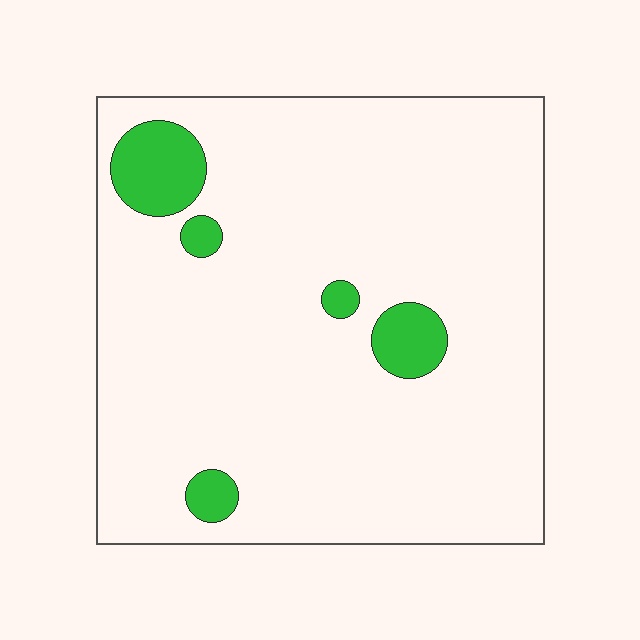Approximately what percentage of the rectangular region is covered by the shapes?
Approximately 10%.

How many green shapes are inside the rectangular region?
5.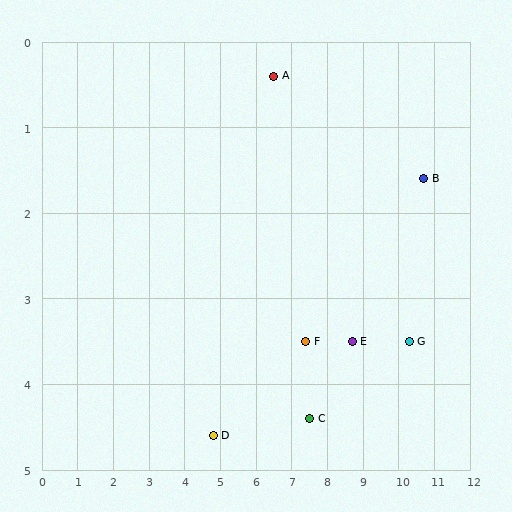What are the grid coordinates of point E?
Point E is at approximately (8.7, 3.5).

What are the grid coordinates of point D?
Point D is at approximately (4.8, 4.6).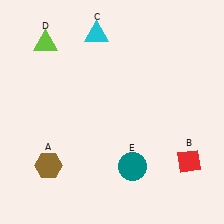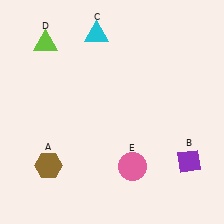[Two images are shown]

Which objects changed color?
B changed from red to purple. E changed from teal to pink.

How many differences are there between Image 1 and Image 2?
There are 2 differences between the two images.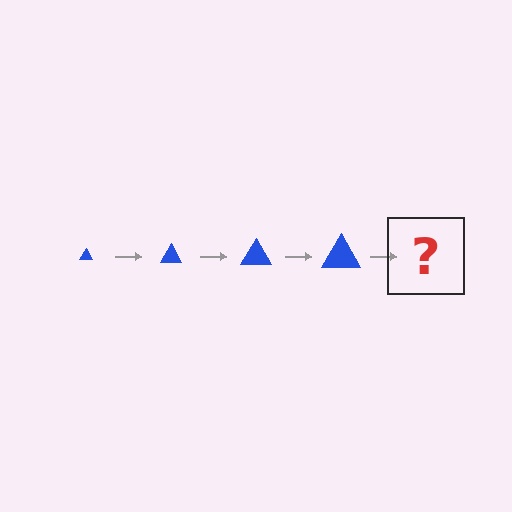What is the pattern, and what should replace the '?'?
The pattern is that the triangle gets progressively larger each step. The '?' should be a blue triangle, larger than the previous one.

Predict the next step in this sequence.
The next step is a blue triangle, larger than the previous one.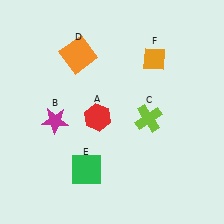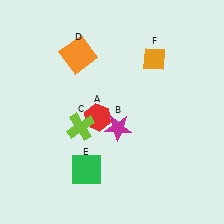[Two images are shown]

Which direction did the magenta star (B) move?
The magenta star (B) moved right.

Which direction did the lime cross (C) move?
The lime cross (C) moved left.